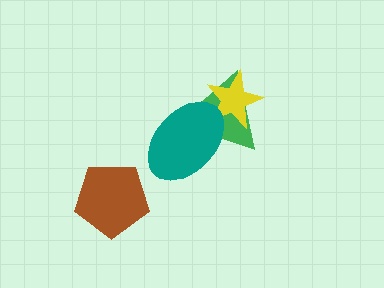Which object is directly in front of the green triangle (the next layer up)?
The yellow star is directly in front of the green triangle.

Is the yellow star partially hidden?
Yes, it is partially covered by another shape.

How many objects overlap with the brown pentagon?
0 objects overlap with the brown pentagon.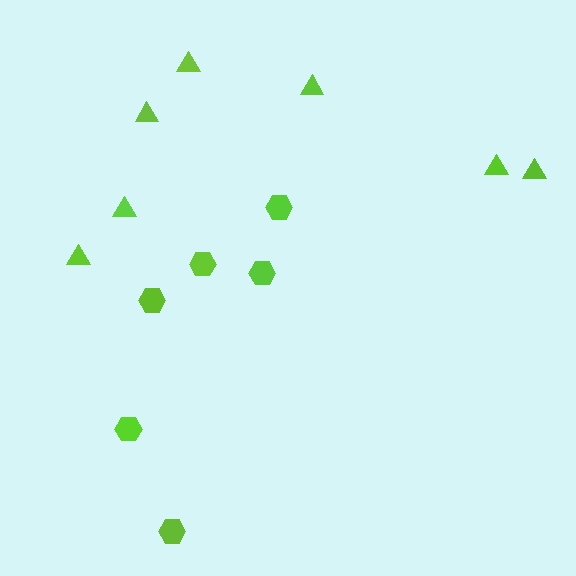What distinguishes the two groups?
There are 2 groups: one group of triangles (7) and one group of hexagons (6).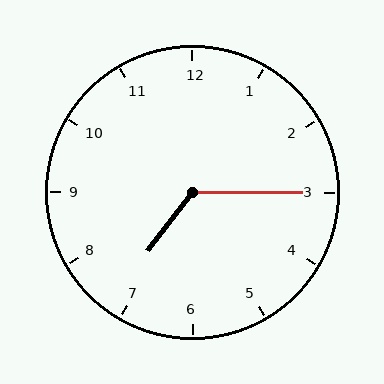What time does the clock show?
7:15.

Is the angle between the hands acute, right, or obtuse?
It is obtuse.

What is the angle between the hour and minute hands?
Approximately 128 degrees.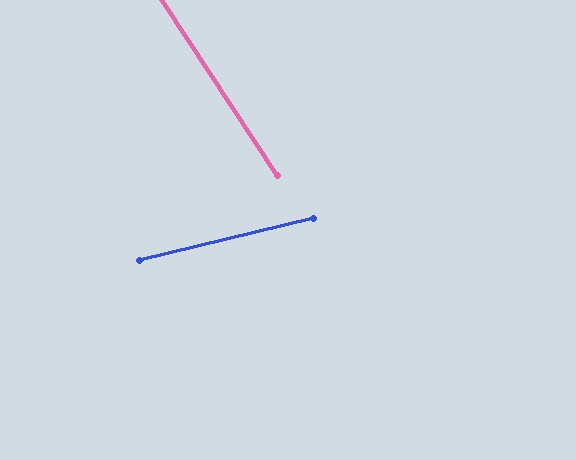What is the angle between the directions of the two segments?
Approximately 70 degrees.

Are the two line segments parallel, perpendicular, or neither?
Neither parallel nor perpendicular — they differ by about 70°.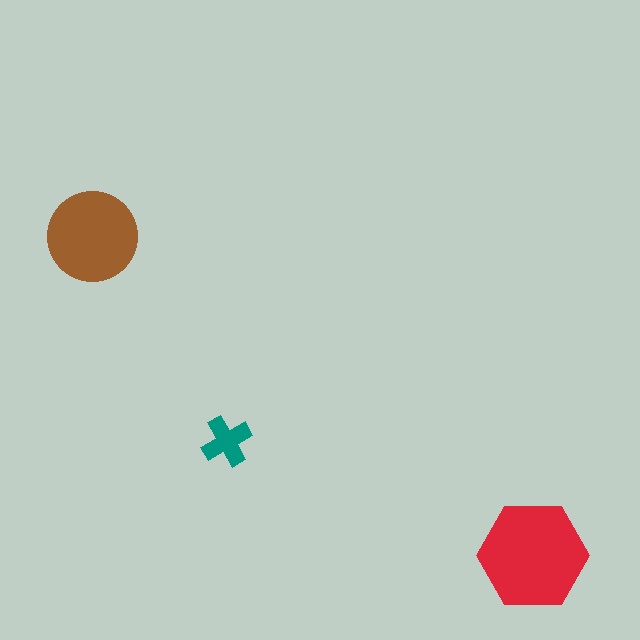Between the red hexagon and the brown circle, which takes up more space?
The red hexagon.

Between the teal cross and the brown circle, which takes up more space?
The brown circle.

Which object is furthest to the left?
The brown circle is leftmost.